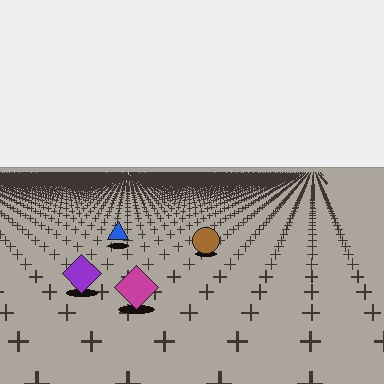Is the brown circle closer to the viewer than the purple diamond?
No. The purple diamond is closer — you can tell from the texture gradient: the ground texture is coarser near it.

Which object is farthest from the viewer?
The blue triangle is farthest from the viewer. It appears smaller and the ground texture around it is denser.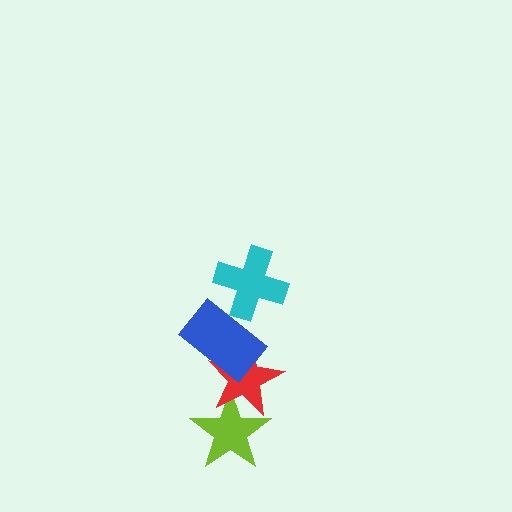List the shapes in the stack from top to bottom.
From top to bottom: the cyan cross, the blue rectangle, the red star, the lime star.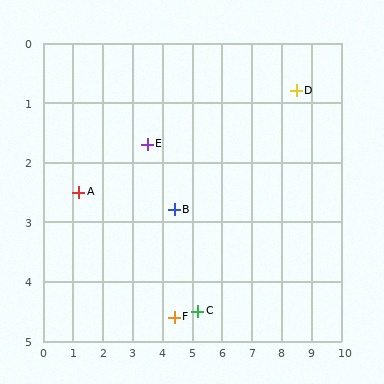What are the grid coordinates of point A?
Point A is at approximately (1.2, 2.5).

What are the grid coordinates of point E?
Point E is at approximately (3.5, 1.7).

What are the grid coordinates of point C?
Point C is at approximately (5.2, 4.5).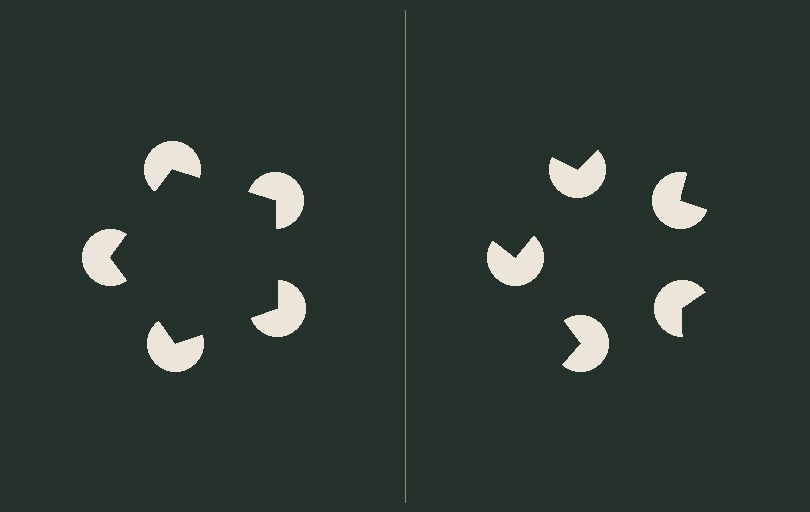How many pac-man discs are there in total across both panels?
10 — 5 on each side.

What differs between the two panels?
The pac-man discs are positioned identically on both sides; only the wedge orientations differ. On the left they align to a pentagon; on the right they are misaligned.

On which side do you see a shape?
An illusory pentagon appears on the left side. On the right side the wedge cuts are rotated, so no coherent shape forms.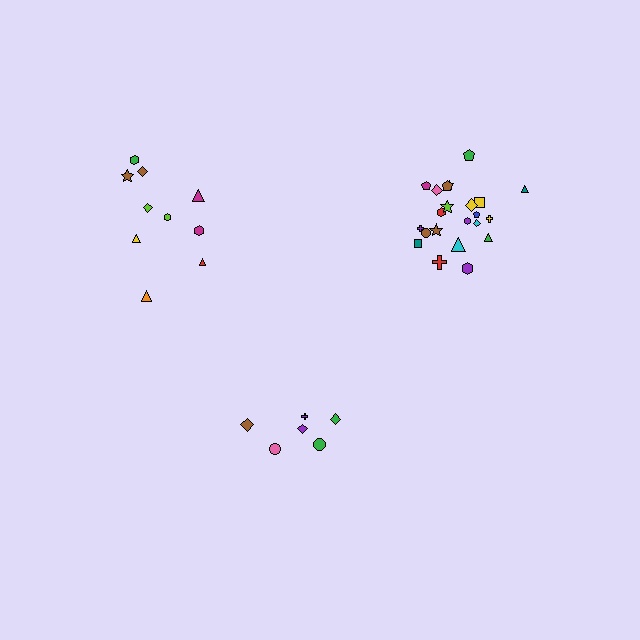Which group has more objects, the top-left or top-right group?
The top-right group.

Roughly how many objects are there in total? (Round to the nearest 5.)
Roughly 40 objects in total.